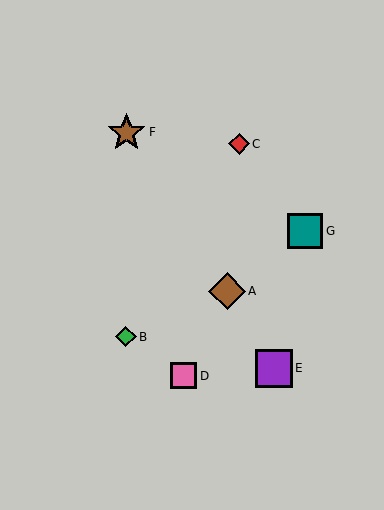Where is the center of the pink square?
The center of the pink square is at (184, 376).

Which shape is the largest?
The brown star (labeled F) is the largest.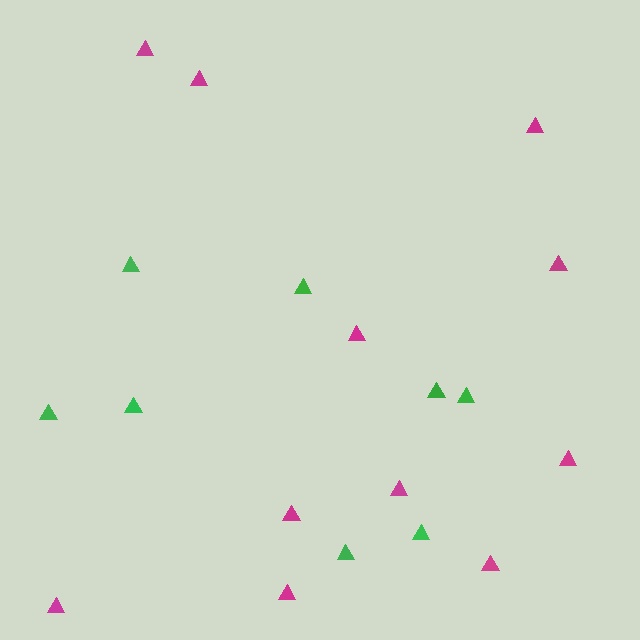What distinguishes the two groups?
There are 2 groups: one group of magenta triangles (11) and one group of green triangles (8).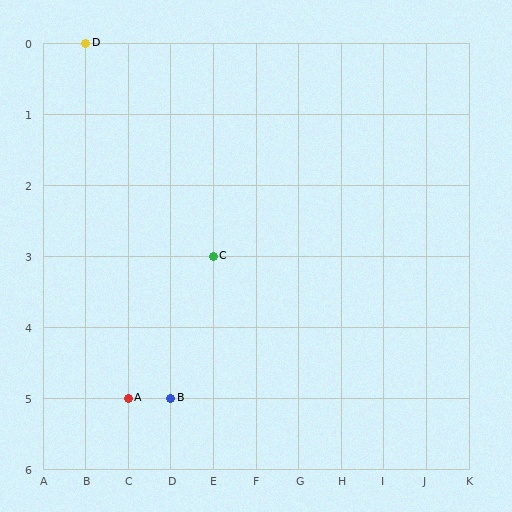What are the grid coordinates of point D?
Point D is at grid coordinates (B, 0).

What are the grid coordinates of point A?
Point A is at grid coordinates (C, 5).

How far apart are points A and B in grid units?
Points A and B are 1 column apart.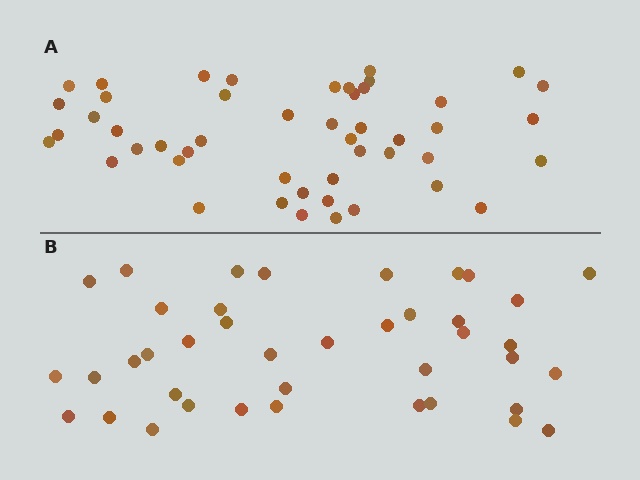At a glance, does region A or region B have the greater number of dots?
Region A (the top region) has more dots.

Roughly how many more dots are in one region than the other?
Region A has roughly 8 or so more dots than region B.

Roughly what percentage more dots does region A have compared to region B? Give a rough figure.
About 20% more.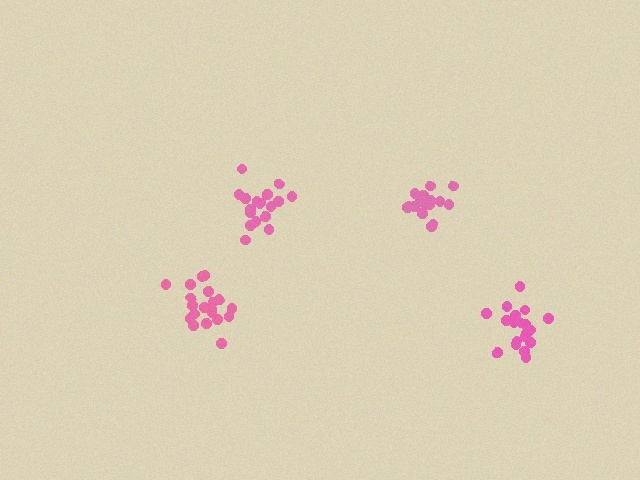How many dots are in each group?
Group 1: 17 dots, Group 2: 19 dots, Group 3: 17 dots, Group 4: 20 dots (73 total).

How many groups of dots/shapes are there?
There are 4 groups.